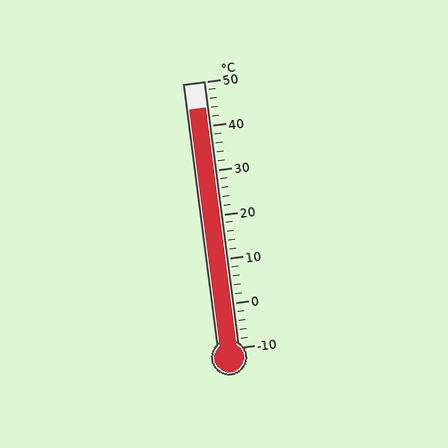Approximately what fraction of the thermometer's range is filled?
The thermometer is filled to approximately 90% of its range.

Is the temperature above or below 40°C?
The temperature is above 40°C.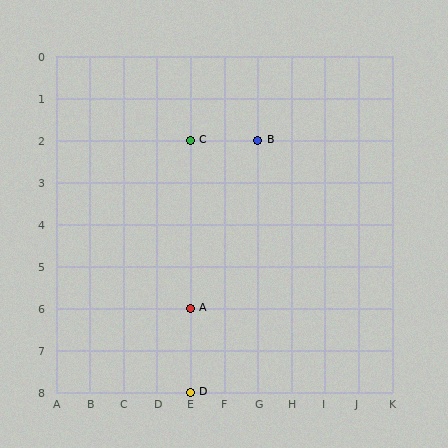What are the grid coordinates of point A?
Point A is at grid coordinates (E, 6).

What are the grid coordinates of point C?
Point C is at grid coordinates (E, 2).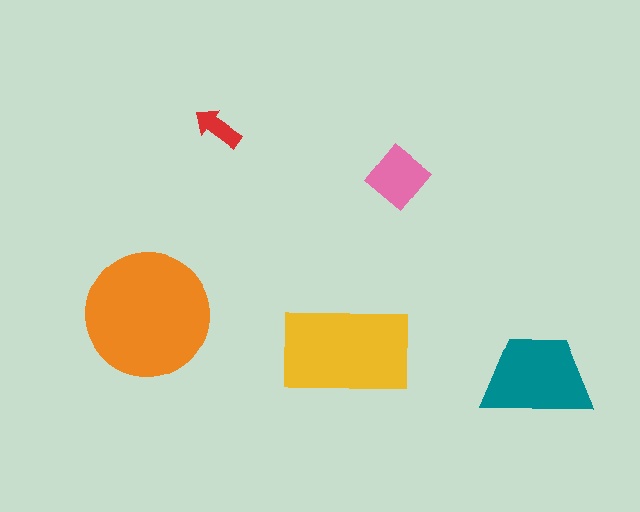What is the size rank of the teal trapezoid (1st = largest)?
3rd.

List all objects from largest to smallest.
The orange circle, the yellow rectangle, the teal trapezoid, the pink diamond, the red arrow.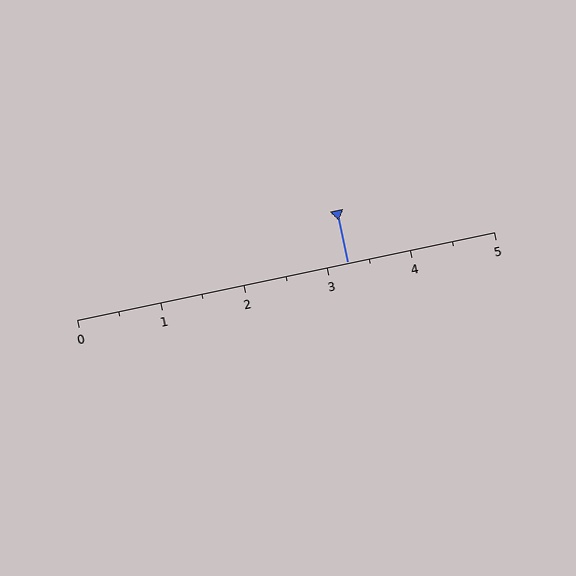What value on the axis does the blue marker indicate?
The marker indicates approximately 3.2.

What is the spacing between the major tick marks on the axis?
The major ticks are spaced 1 apart.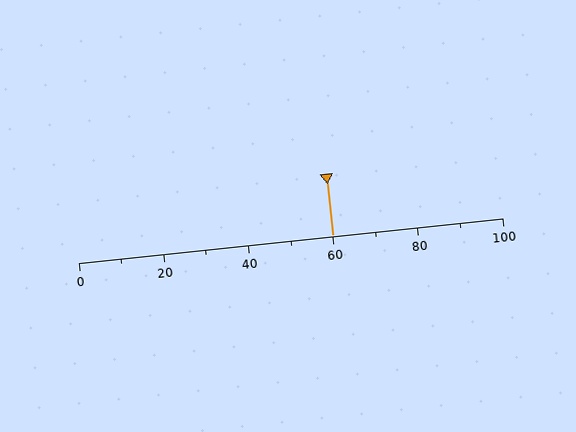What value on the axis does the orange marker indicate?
The marker indicates approximately 60.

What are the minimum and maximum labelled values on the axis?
The axis runs from 0 to 100.